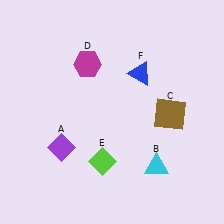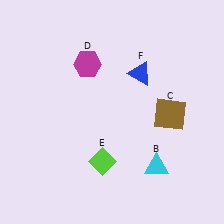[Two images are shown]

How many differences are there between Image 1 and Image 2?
There is 1 difference between the two images.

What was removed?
The purple diamond (A) was removed in Image 2.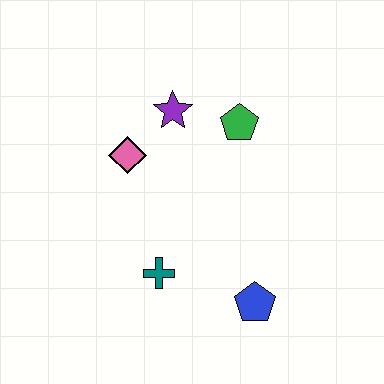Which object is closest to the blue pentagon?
The teal cross is closest to the blue pentagon.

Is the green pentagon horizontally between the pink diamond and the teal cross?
No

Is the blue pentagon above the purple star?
No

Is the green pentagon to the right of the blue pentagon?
No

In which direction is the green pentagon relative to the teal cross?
The green pentagon is above the teal cross.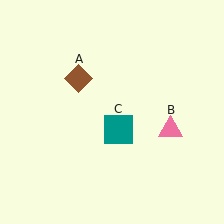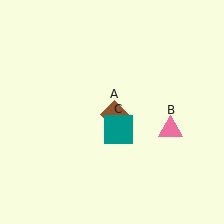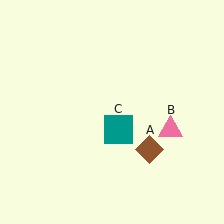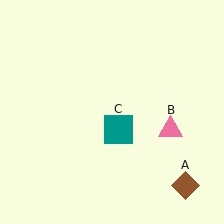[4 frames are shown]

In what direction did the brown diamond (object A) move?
The brown diamond (object A) moved down and to the right.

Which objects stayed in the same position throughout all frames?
Pink triangle (object B) and teal square (object C) remained stationary.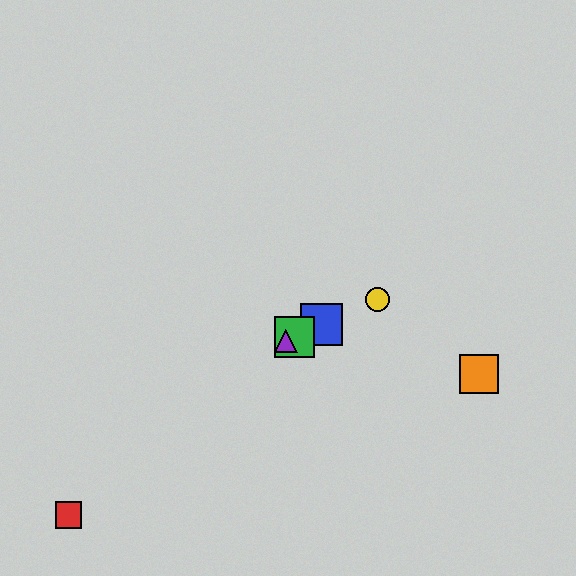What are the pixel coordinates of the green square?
The green square is at (294, 337).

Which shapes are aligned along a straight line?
The blue square, the green square, the yellow circle, the purple triangle are aligned along a straight line.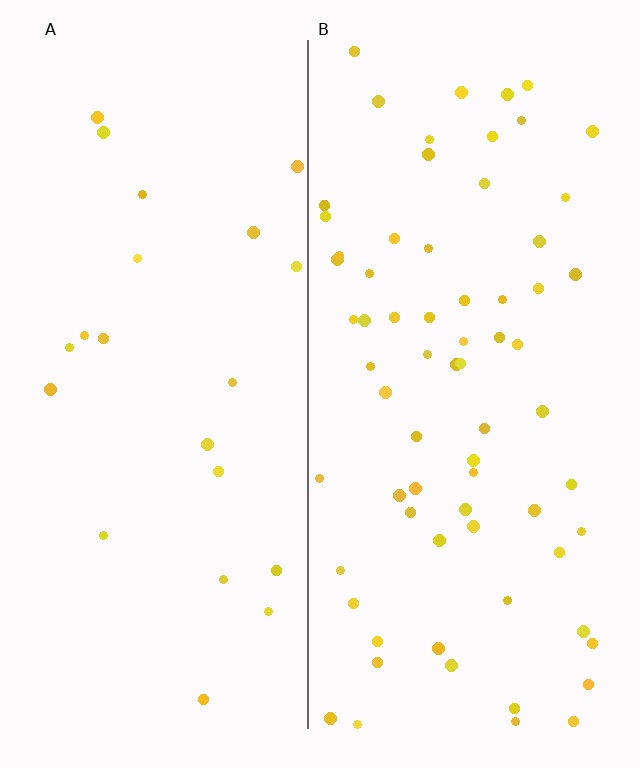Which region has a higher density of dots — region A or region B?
B (the right).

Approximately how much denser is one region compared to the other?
Approximately 3.2× — region B over region A.